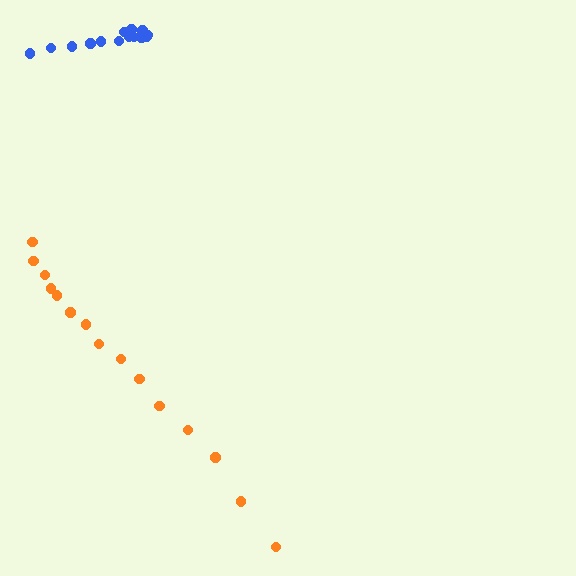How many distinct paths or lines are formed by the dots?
There are 2 distinct paths.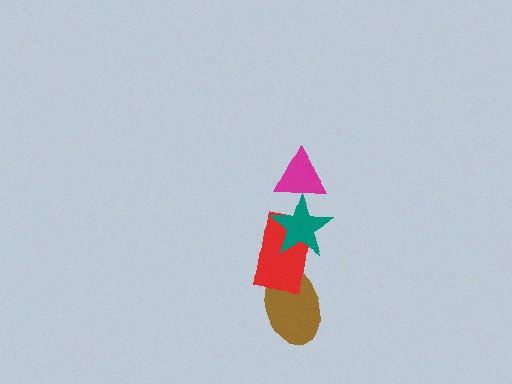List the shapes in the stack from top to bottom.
From top to bottom: the magenta triangle, the teal star, the red rectangle, the brown ellipse.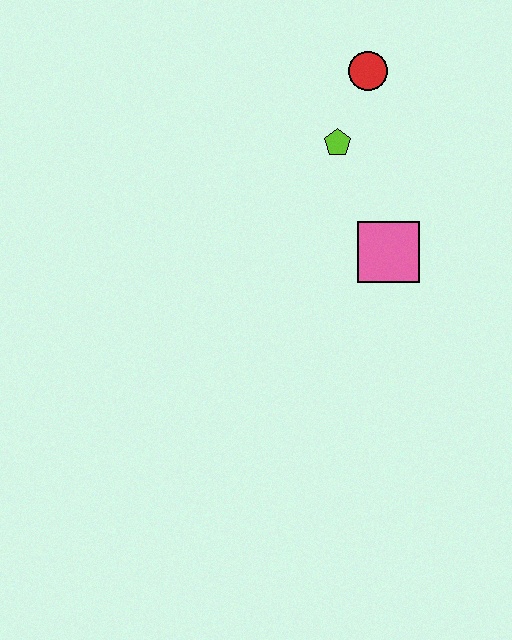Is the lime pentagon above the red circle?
No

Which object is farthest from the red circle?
The pink square is farthest from the red circle.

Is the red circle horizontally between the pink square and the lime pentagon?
Yes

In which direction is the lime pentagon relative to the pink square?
The lime pentagon is above the pink square.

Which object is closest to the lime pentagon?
The red circle is closest to the lime pentagon.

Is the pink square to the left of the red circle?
No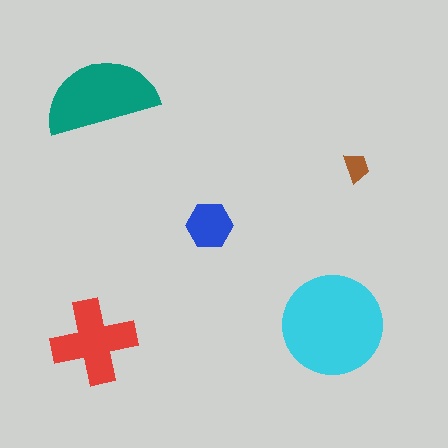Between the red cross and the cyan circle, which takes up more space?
The cyan circle.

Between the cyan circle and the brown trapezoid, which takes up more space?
The cyan circle.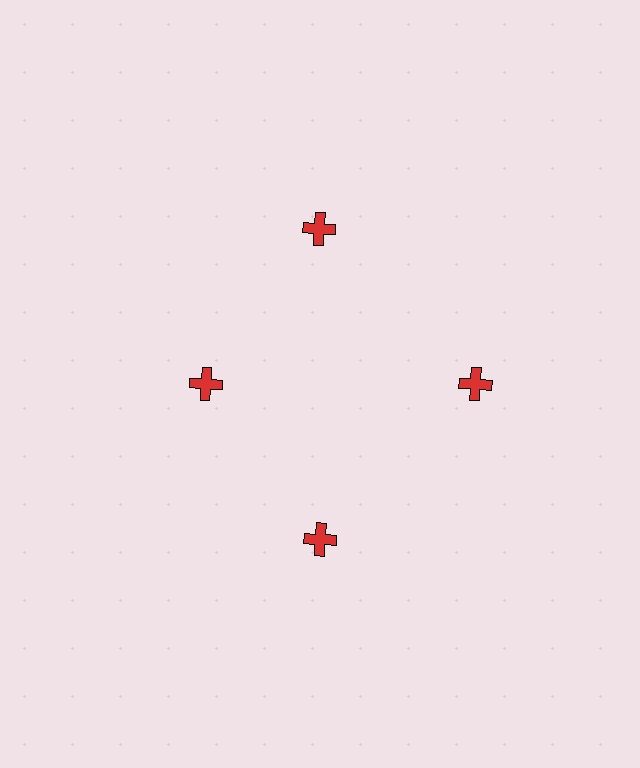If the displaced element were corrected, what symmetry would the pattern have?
It would have 4-fold rotational symmetry — the pattern would map onto itself every 90 degrees.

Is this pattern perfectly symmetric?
No. The 4 red crosses are arranged in a ring, but one element near the 9 o'clock position is pulled inward toward the center, breaking the 4-fold rotational symmetry.